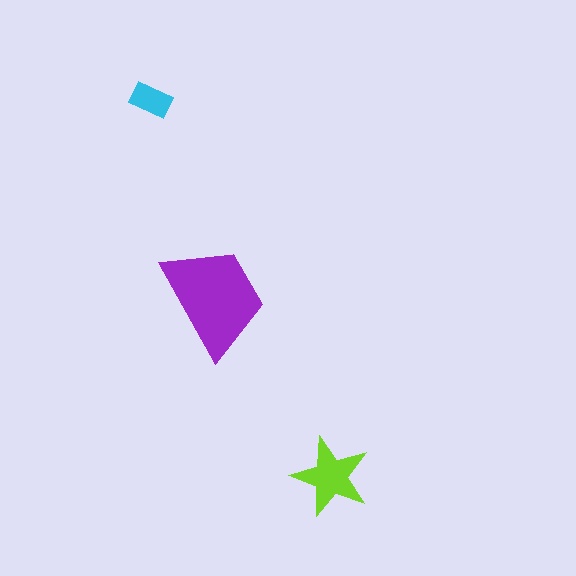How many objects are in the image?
There are 3 objects in the image.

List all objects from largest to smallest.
The purple trapezoid, the lime star, the cyan rectangle.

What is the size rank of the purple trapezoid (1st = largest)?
1st.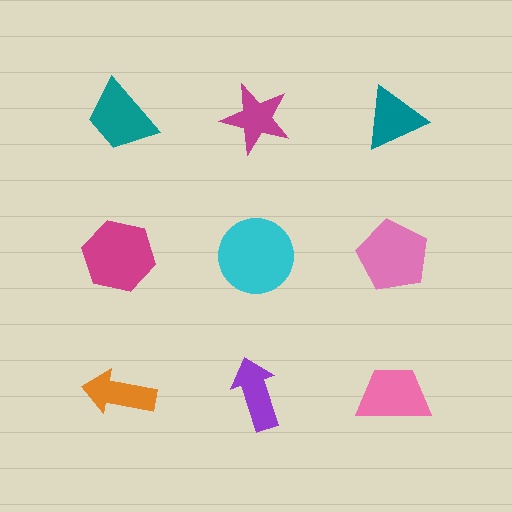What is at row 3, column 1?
An orange arrow.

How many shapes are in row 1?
3 shapes.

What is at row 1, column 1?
A teal trapezoid.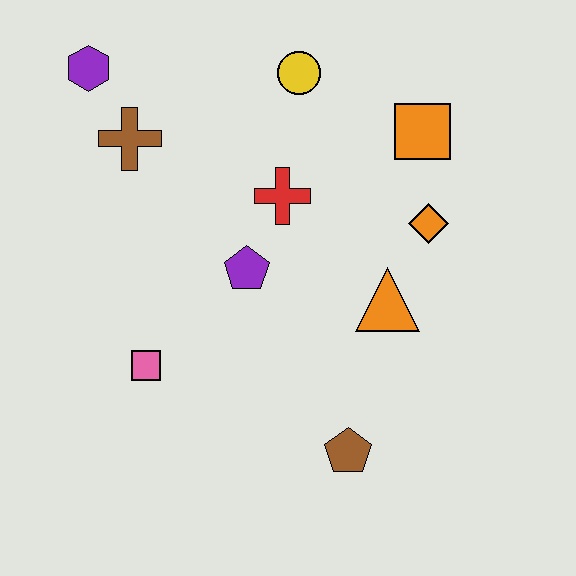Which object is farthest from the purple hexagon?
The brown pentagon is farthest from the purple hexagon.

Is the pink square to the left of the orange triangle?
Yes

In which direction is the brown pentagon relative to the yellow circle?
The brown pentagon is below the yellow circle.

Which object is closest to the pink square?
The purple pentagon is closest to the pink square.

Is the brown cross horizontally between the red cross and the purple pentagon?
No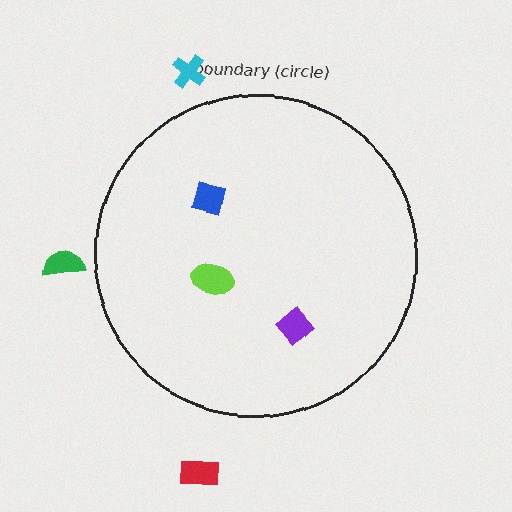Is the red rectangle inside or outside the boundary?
Outside.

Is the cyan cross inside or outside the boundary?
Outside.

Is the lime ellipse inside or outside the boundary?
Inside.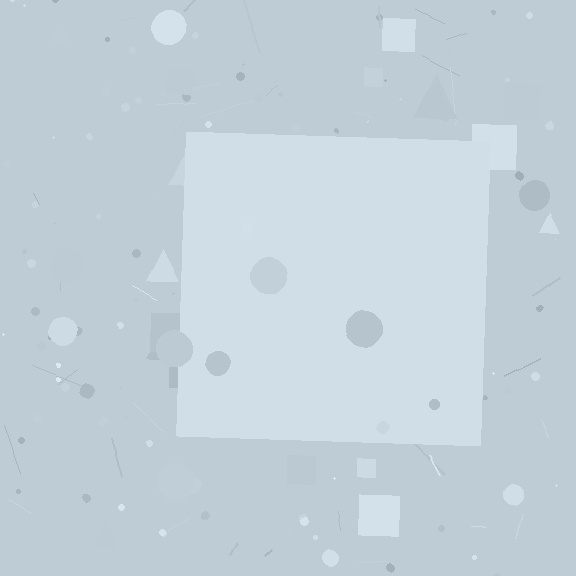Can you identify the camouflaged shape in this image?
The camouflaged shape is a square.